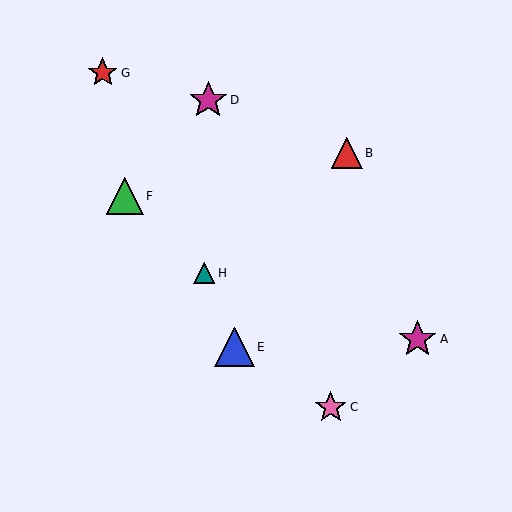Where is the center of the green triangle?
The center of the green triangle is at (125, 196).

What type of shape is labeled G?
Shape G is a red star.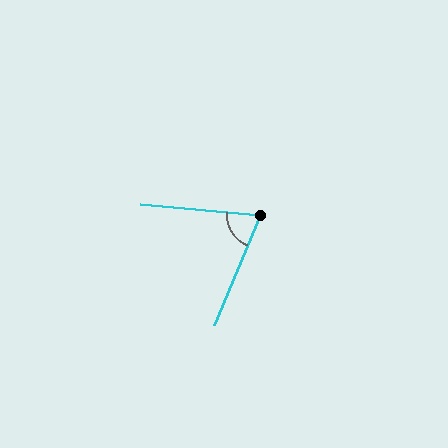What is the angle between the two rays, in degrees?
Approximately 72 degrees.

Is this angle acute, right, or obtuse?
It is acute.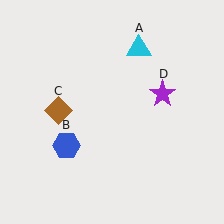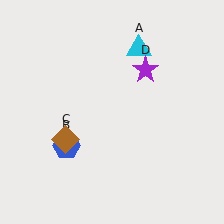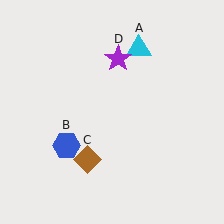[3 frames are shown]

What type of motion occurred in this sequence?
The brown diamond (object C), purple star (object D) rotated counterclockwise around the center of the scene.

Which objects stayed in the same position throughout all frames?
Cyan triangle (object A) and blue hexagon (object B) remained stationary.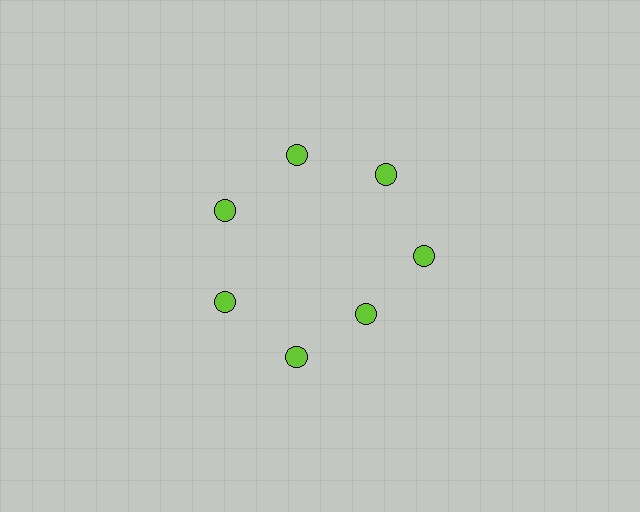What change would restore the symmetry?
The symmetry would be restored by moving it outward, back onto the ring so that all 7 circles sit at equal angles and equal distance from the center.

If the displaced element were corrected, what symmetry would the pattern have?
It would have 7-fold rotational symmetry — the pattern would map onto itself every 51 degrees.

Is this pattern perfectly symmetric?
No. The 7 lime circles are arranged in a ring, but one element near the 5 o'clock position is pulled inward toward the center, breaking the 7-fold rotational symmetry.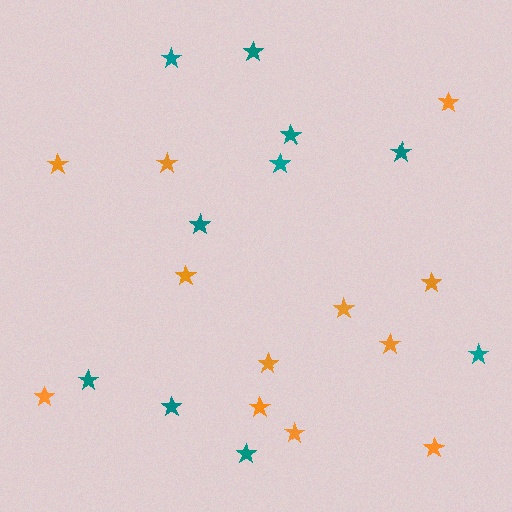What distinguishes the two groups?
There are 2 groups: one group of teal stars (10) and one group of orange stars (12).